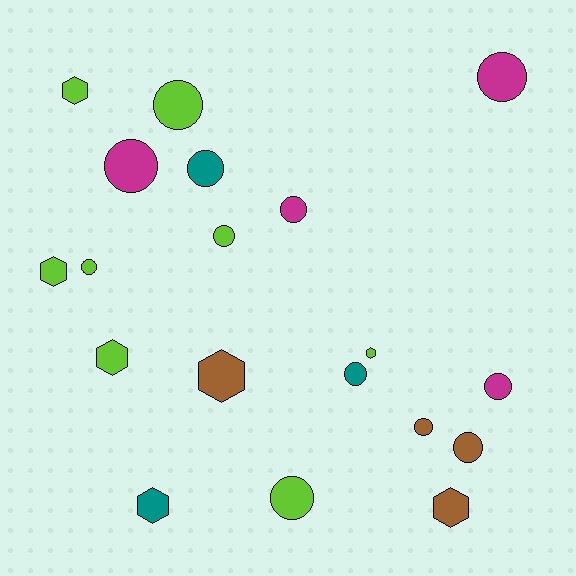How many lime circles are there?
There are 4 lime circles.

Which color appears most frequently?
Lime, with 8 objects.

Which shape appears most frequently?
Circle, with 12 objects.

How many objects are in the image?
There are 19 objects.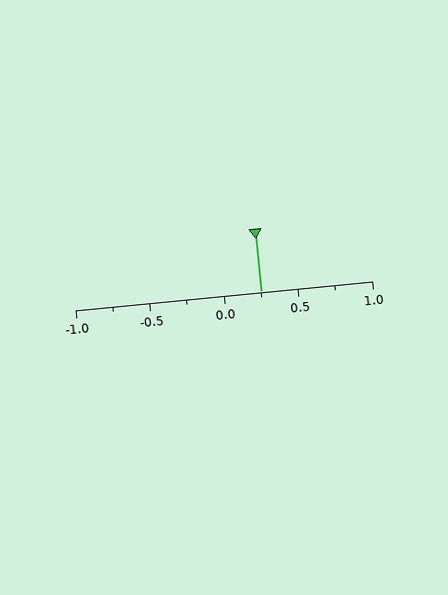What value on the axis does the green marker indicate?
The marker indicates approximately 0.25.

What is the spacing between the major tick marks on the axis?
The major ticks are spaced 0.5 apart.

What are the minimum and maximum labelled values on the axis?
The axis runs from -1.0 to 1.0.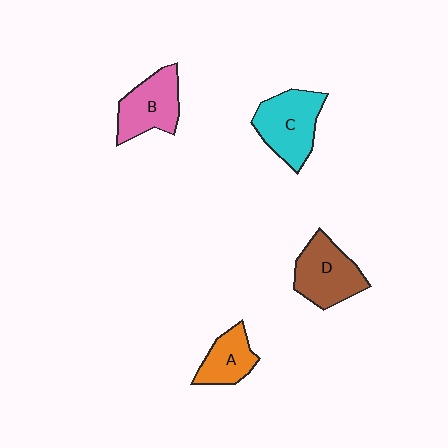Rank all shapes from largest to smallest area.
From largest to smallest: C (cyan), D (brown), B (pink), A (orange).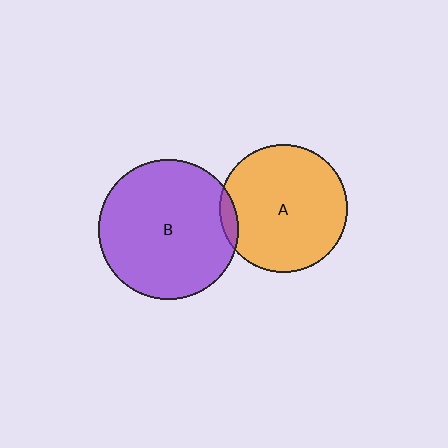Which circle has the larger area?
Circle B (purple).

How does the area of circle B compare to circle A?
Approximately 1.2 times.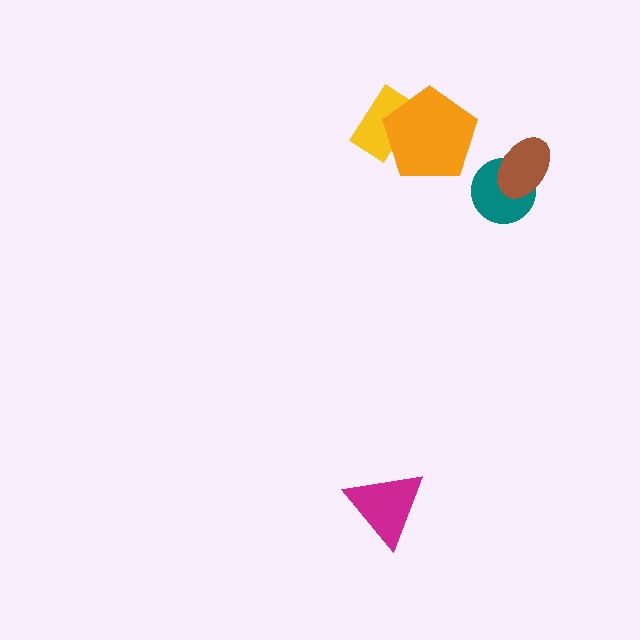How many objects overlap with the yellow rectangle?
1 object overlaps with the yellow rectangle.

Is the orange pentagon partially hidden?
No, no other shape covers it.